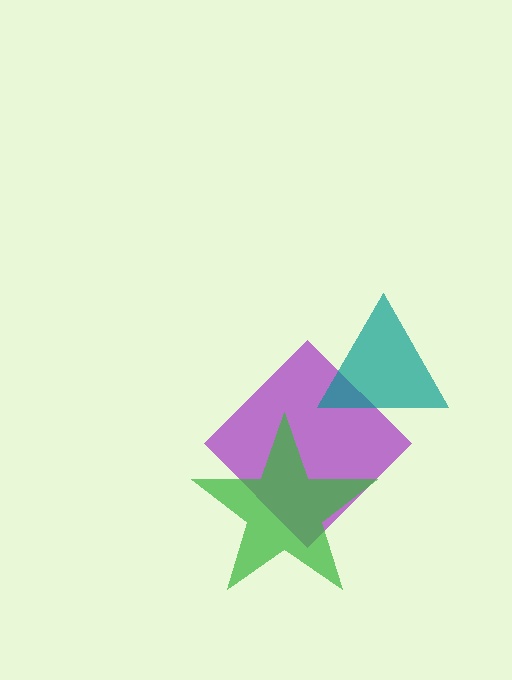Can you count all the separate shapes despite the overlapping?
Yes, there are 3 separate shapes.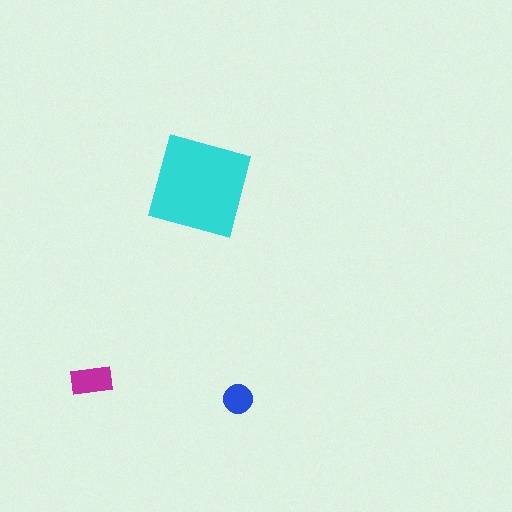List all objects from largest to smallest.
The cyan square, the magenta rectangle, the blue circle.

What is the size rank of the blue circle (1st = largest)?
3rd.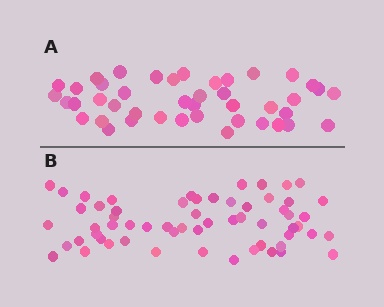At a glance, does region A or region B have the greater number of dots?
Region B (the bottom region) has more dots.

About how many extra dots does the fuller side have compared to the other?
Region B has approximately 15 more dots than region A.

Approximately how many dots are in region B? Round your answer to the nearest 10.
About 60 dots.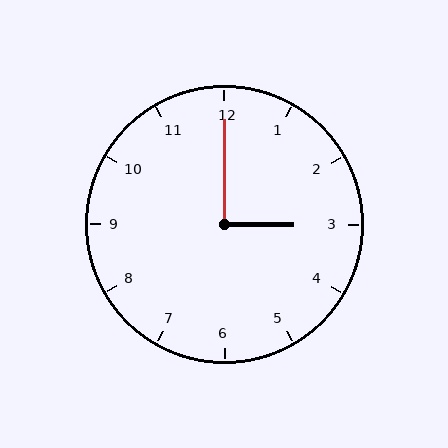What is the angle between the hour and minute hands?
Approximately 90 degrees.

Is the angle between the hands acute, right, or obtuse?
It is right.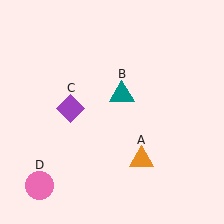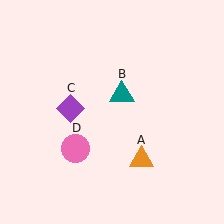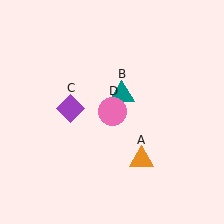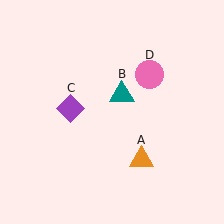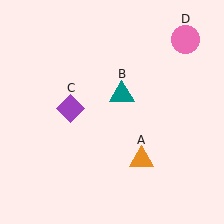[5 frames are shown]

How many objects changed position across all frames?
1 object changed position: pink circle (object D).